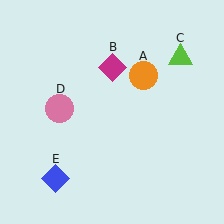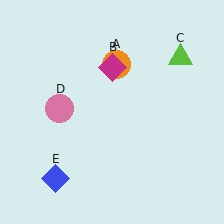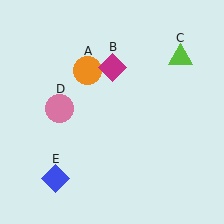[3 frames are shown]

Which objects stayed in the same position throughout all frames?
Magenta diamond (object B) and lime triangle (object C) and pink circle (object D) and blue diamond (object E) remained stationary.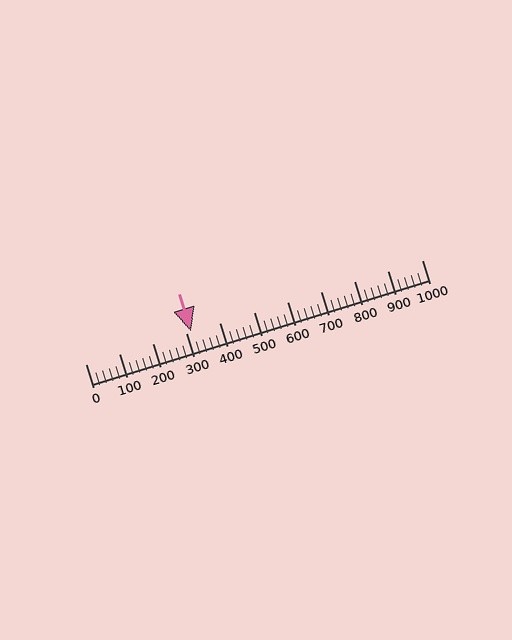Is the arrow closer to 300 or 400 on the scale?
The arrow is closer to 300.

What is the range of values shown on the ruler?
The ruler shows values from 0 to 1000.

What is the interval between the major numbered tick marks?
The major tick marks are spaced 100 units apart.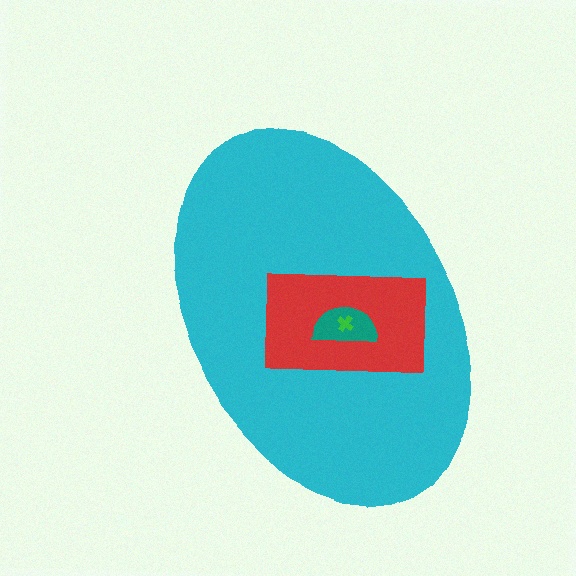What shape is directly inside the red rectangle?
The teal semicircle.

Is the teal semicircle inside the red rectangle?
Yes.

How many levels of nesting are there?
4.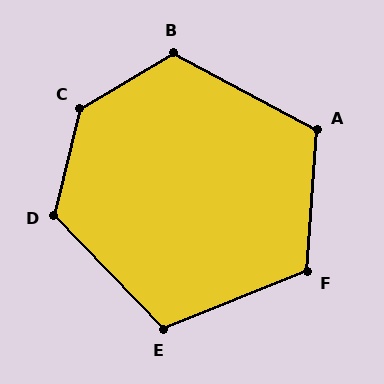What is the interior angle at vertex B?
Approximately 122 degrees (obtuse).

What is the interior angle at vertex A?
Approximately 114 degrees (obtuse).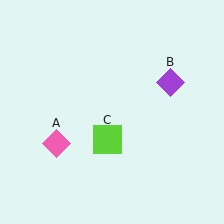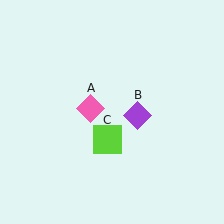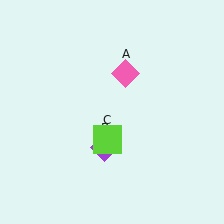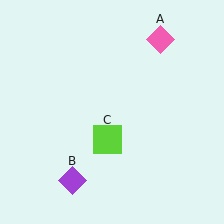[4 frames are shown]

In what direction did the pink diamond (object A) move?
The pink diamond (object A) moved up and to the right.